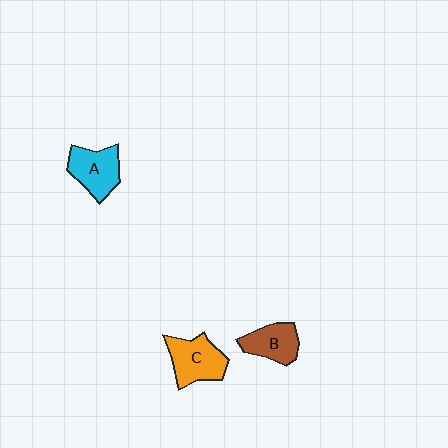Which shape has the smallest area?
Shape B (brown).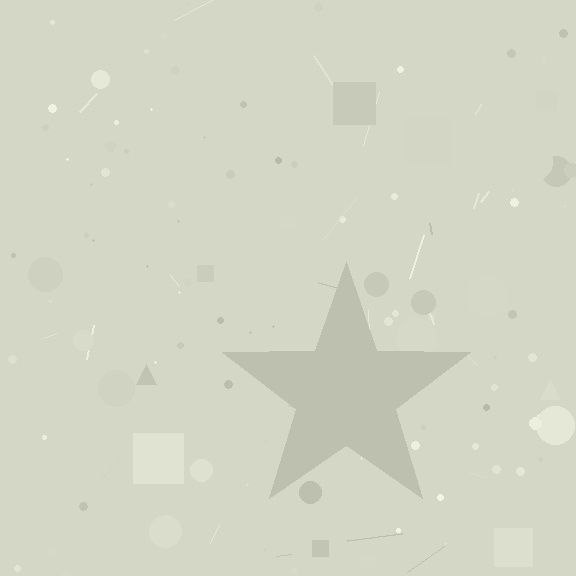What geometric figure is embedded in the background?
A star is embedded in the background.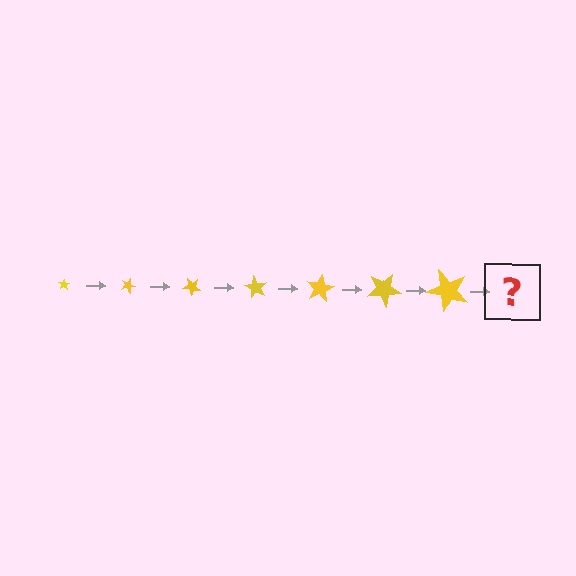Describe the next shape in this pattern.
It should be a star, larger than the previous one and rotated 140 degrees from the start.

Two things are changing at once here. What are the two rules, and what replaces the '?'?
The two rules are that the star grows larger each step and it rotates 20 degrees each step. The '?' should be a star, larger than the previous one and rotated 140 degrees from the start.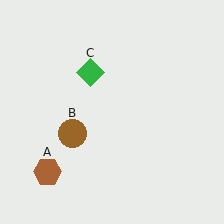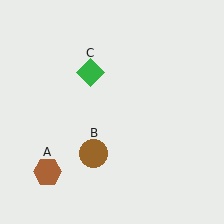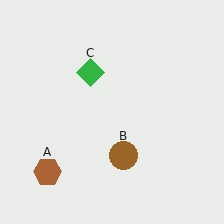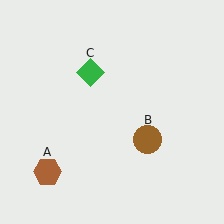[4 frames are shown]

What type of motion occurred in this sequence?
The brown circle (object B) rotated counterclockwise around the center of the scene.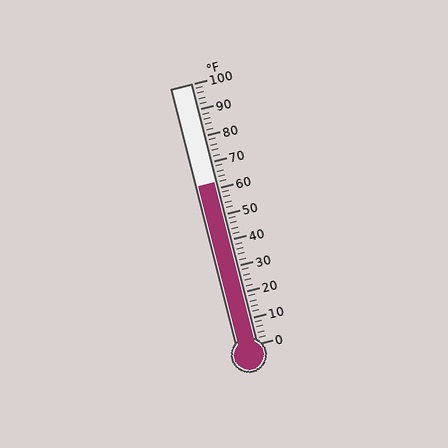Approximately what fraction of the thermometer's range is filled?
The thermometer is filled to approximately 60% of its range.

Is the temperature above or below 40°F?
The temperature is above 40°F.